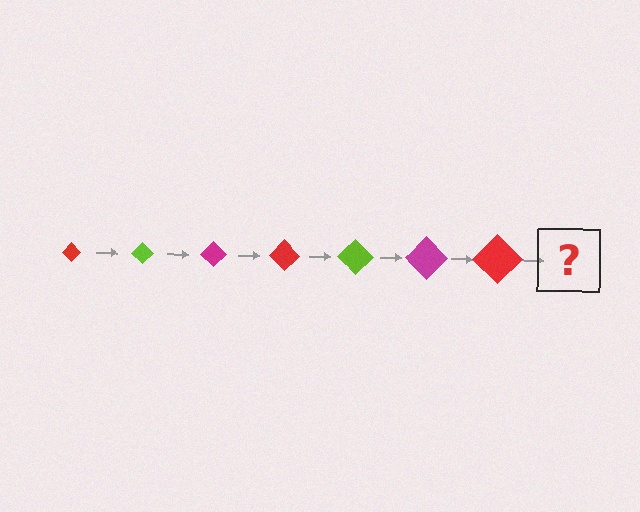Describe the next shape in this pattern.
It should be a lime diamond, larger than the previous one.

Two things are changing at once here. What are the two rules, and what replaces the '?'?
The two rules are that the diamond grows larger each step and the color cycles through red, lime, and magenta. The '?' should be a lime diamond, larger than the previous one.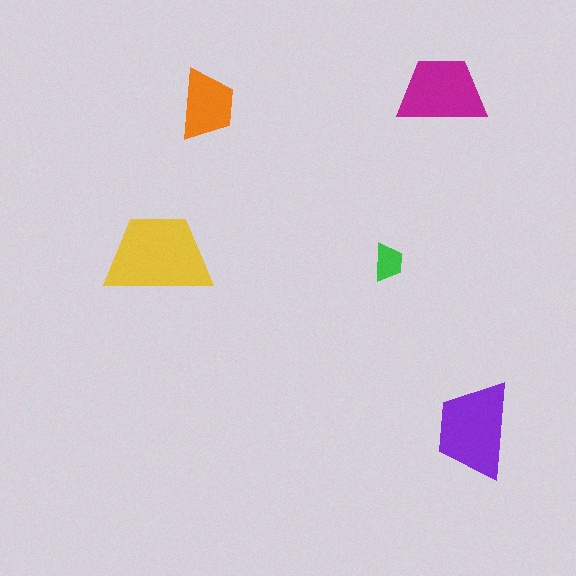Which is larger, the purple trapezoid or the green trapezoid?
The purple one.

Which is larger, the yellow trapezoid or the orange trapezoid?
The yellow one.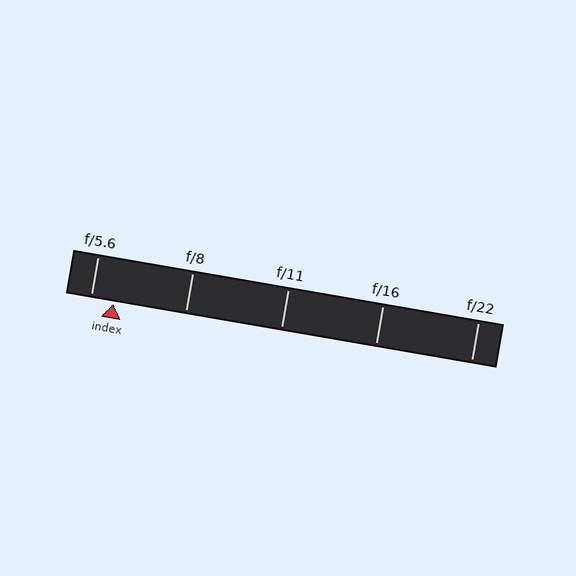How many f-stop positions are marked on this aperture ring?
There are 5 f-stop positions marked.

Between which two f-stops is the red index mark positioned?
The index mark is between f/5.6 and f/8.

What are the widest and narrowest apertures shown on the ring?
The widest aperture shown is f/5.6 and the narrowest is f/22.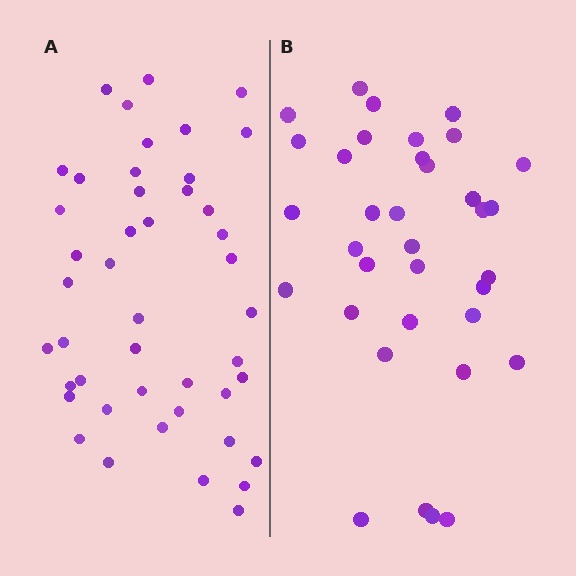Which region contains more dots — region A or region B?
Region A (the left region) has more dots.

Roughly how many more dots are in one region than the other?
Region A has roughly 10 or so more dots than region B.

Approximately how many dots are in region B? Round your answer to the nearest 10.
About 40 dots. (The exact count is 35, which rounds to 40.)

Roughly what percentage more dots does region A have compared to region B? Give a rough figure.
About 30% more.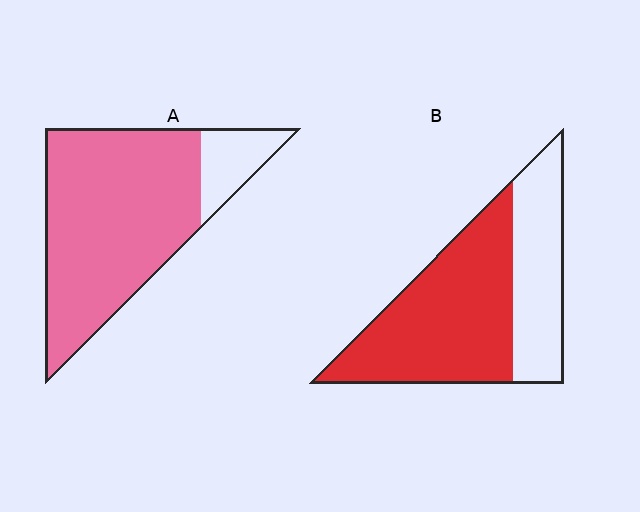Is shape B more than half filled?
Yes.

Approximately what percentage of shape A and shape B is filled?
A is approximately 85% and B is approximately 65%.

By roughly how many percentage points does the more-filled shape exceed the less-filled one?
By roughly 20 percentage points (A over B).